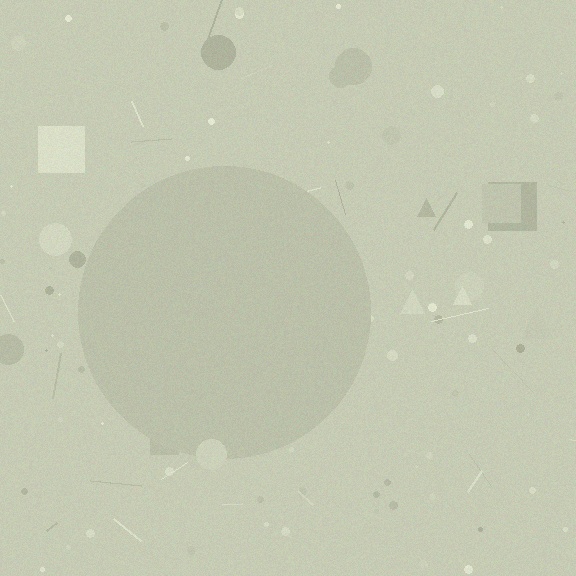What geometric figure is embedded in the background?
A circle is embedded in the background.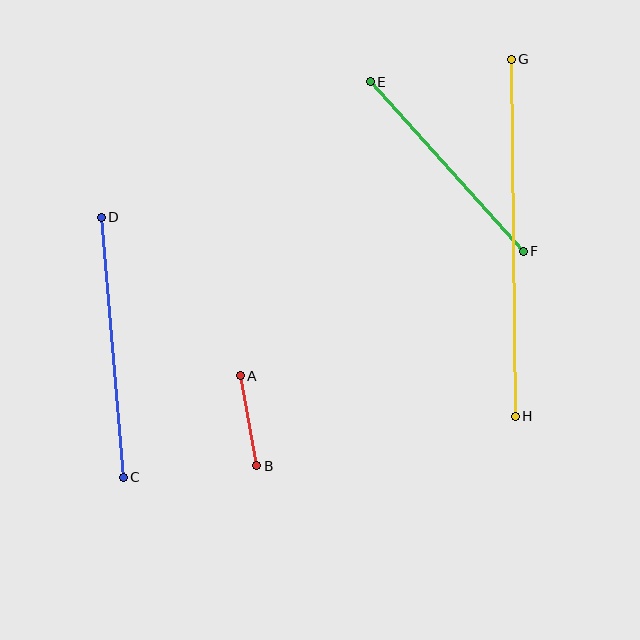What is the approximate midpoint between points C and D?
The midpoint is at approximately (112, 347) pixels.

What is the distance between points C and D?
The distance is approximately 261 pixels.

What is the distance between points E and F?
The distance is approximately 229 pixels.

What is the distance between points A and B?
The distance is approximately 92 pixels.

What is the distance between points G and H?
The distance is approximately 357 pixels.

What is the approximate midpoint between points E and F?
The midpoint is at approximately (447, 166) pixels.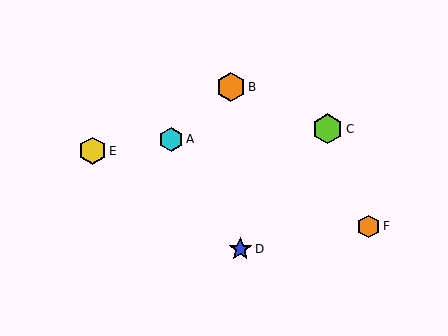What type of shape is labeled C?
Shape C is a lime hexagon.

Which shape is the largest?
The lime hexagon (labeled C) is the largest.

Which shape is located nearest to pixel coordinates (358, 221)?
The orange hexagon (labeled F) at (369, 226) is nearest to that location.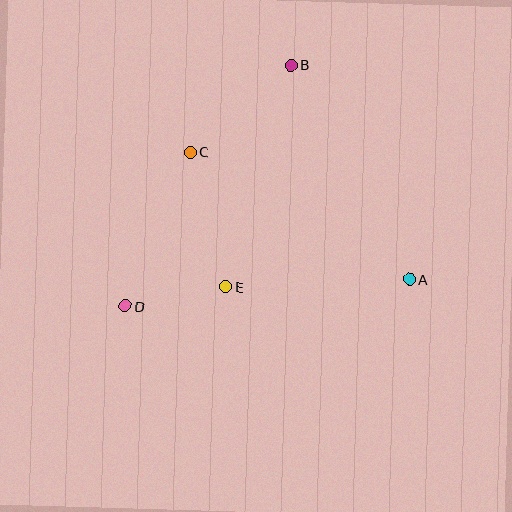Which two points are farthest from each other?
Points B and D are farthest from each other.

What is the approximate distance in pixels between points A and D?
The distance between A and D is approximately 286 pixels.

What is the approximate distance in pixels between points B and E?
The distance between B and E is approximately 231 pixels.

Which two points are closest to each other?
Points D and E are closest to each other.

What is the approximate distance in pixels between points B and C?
The distance between B and C is approximately 133 pixels.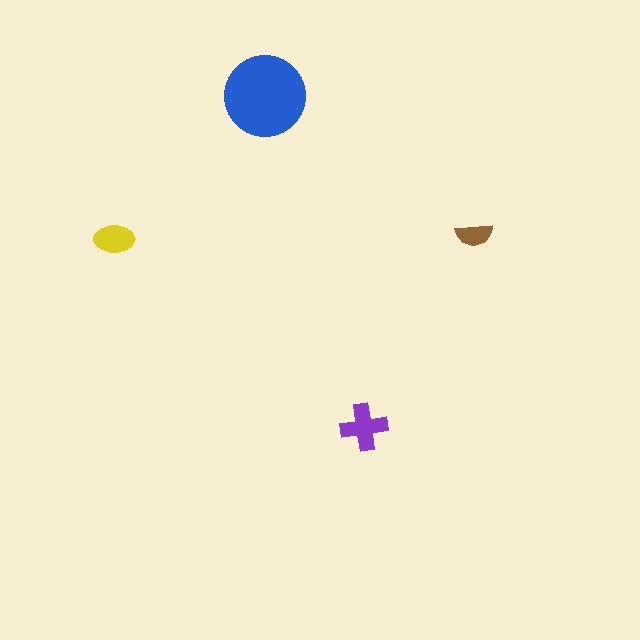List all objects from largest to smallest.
The blue circle, the purple cross, the yellow ellipse, the brown semicircle.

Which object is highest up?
The blue circle is topmost.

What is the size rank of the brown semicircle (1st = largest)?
4th.